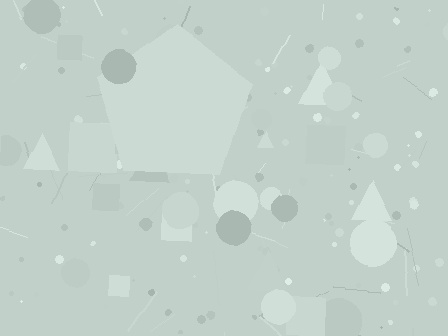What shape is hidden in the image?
A pentagon is hidden in the image.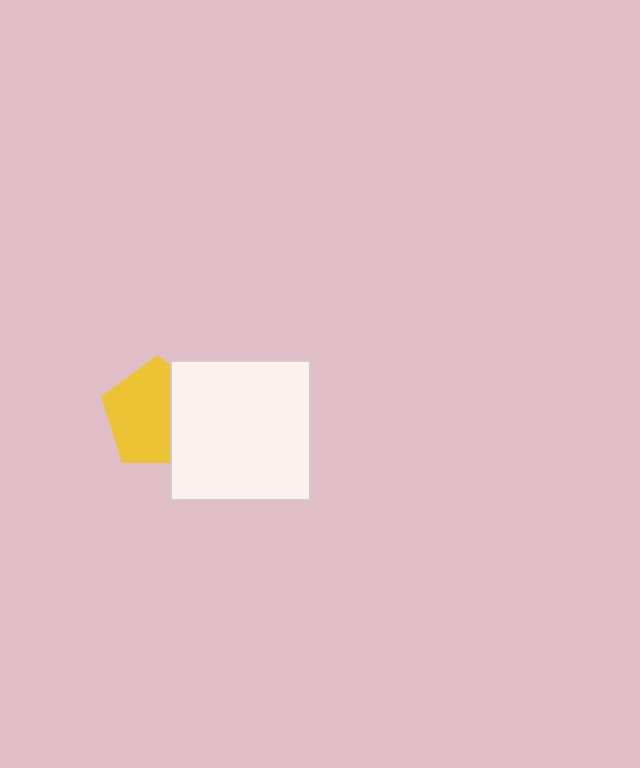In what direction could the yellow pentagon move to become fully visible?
The yellow pentagon could move left. That would shift it out from behind the white square entirely.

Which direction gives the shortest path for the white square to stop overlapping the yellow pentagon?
Moving right gives the shortest separation.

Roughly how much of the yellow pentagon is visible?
Most of it is visible (roughly 65%).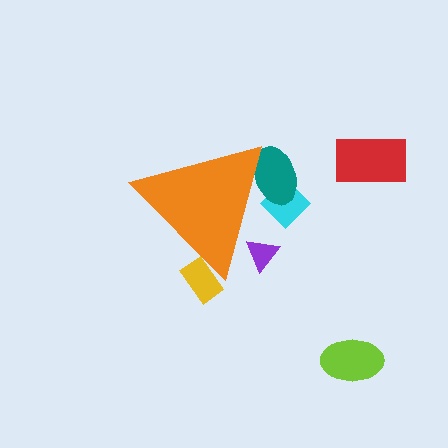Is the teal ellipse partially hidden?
Yes, the teal ellipse is partially hidden behind the orange triangle.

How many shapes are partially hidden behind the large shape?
4 shapes are partially hidden.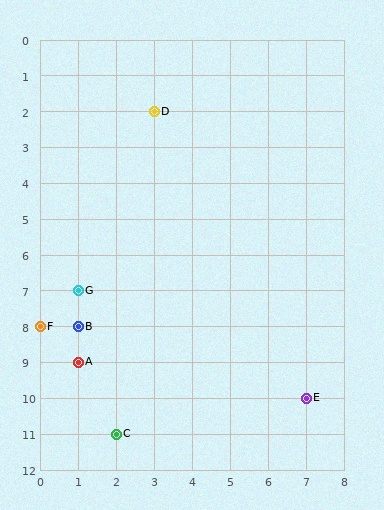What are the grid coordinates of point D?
Point D is at grid coordinates (3, 2).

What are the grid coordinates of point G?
Point G is at grid coordinates (1, 7).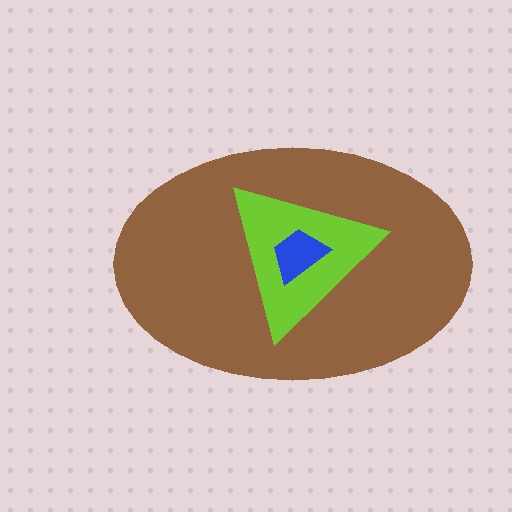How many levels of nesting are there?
3.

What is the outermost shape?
The brown ellipse.